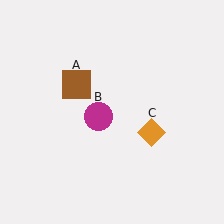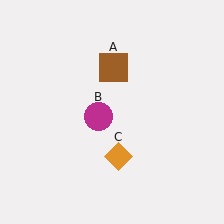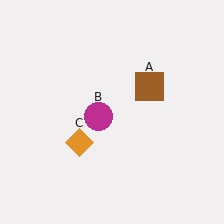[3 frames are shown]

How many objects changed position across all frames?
2 objects changed position: brown square (object A), orange diamond (object C).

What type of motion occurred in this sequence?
The brown square (object A), orange diamond (object C) rotated clockwise around the center of the scene.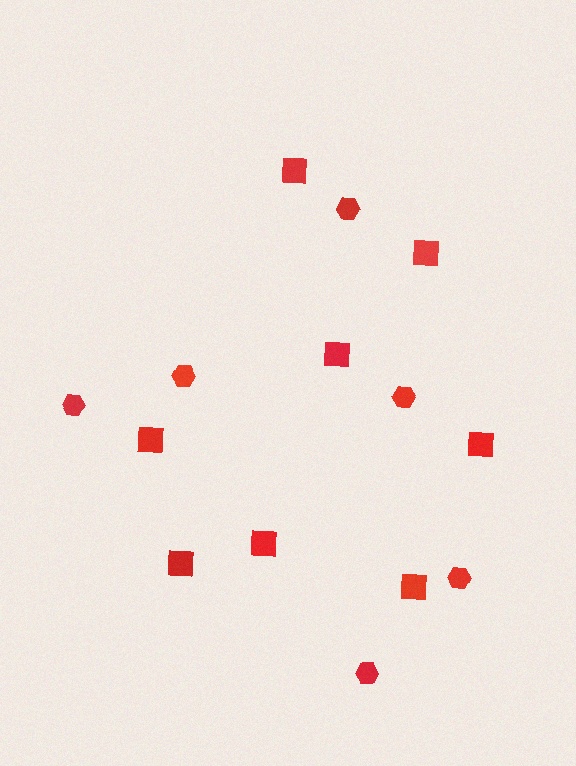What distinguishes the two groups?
There are 2 groups: one group of hexagons (6) and one group of squares (8).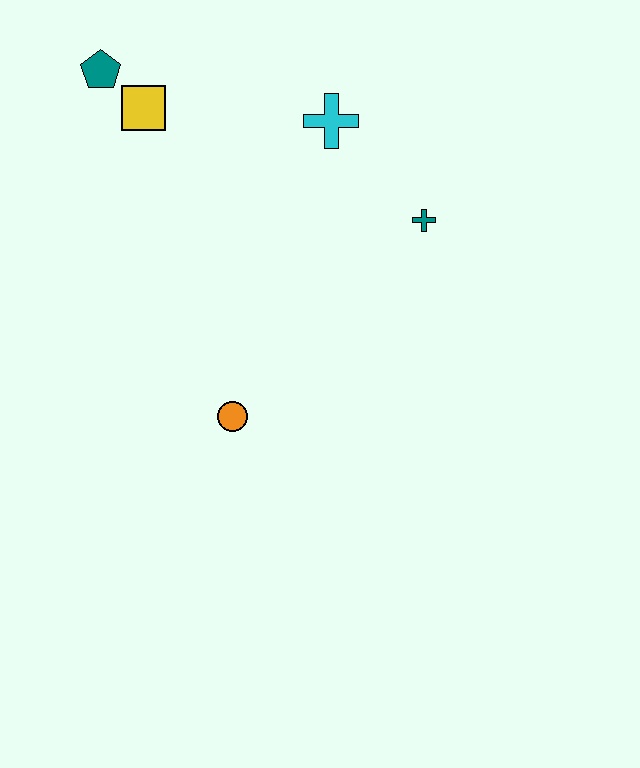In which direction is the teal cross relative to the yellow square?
The teal cross is to the right of the yellow square.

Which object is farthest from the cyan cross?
The orange circle is farthest from the cyan cross.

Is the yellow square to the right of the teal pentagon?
Yes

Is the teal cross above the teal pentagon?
No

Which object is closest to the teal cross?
The cyan cross is closest to the teal cross.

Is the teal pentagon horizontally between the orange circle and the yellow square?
No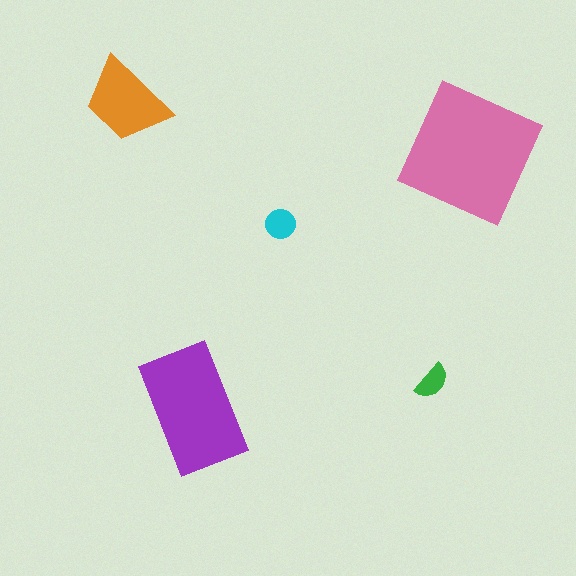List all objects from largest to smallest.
The pink square, the purple rectangle, the orange trapezoid, the cyan circle, the green semicircle.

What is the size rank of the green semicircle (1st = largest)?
5th.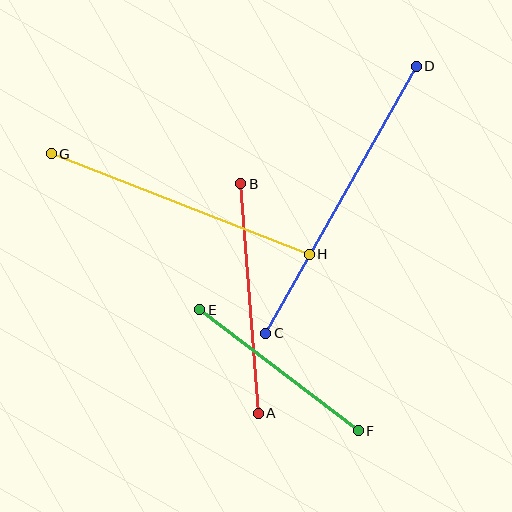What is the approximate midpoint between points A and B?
The midpoint is at approximately (249, 298) pixels.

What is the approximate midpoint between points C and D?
The midpoint is at approximately (341, 200) pixels.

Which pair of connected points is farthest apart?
Points C and D are farthest apart.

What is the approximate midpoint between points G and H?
The midpoint is at approximately (180, 204) pixels.